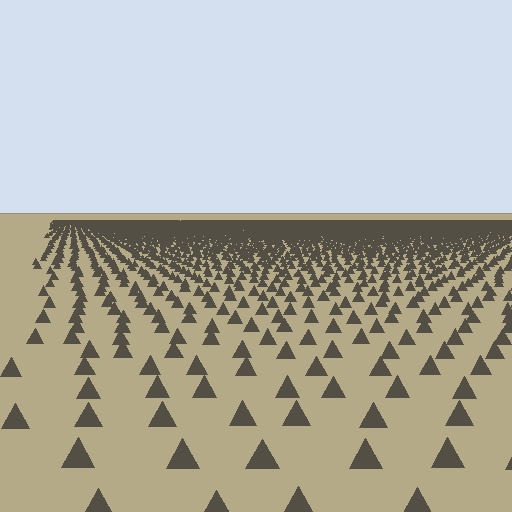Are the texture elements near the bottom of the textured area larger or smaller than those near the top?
Larger. Near the bottom, elements are closer to the viewer and appear at a bigger on-screen size.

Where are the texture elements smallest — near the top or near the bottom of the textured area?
Near the top.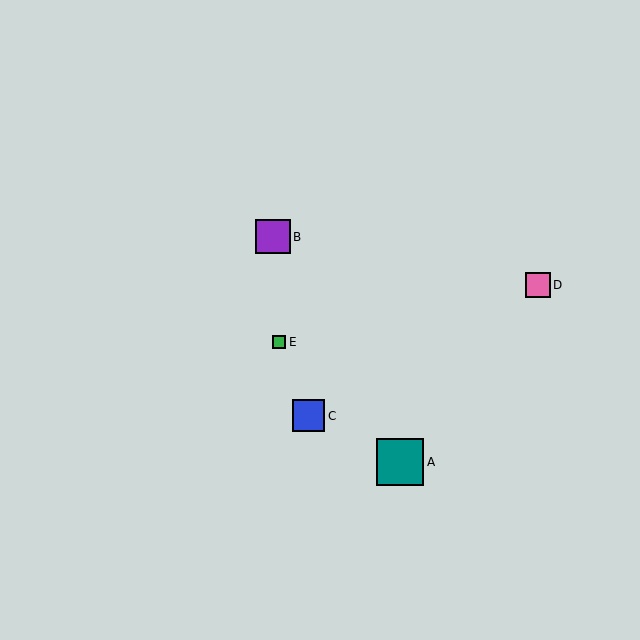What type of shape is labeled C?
Shape C is a blue square.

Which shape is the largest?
The teal square (labeled A) is the largest.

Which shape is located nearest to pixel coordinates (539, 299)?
The pink square (labeled D) at (538, 285) is nearest to that location.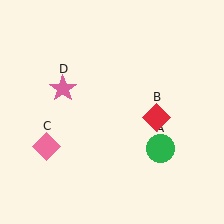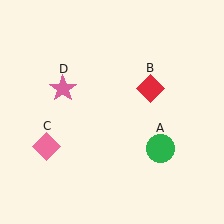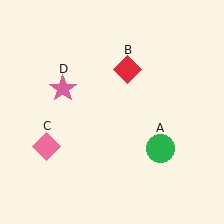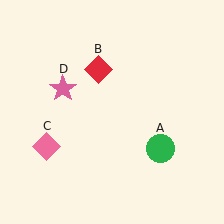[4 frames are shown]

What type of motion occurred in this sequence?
The red diamond (object B) rotated counterclockwise around the center of the scene.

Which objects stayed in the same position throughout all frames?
Green circle (object A) and pink diamond (object C) and pink star (object D) remained stationary.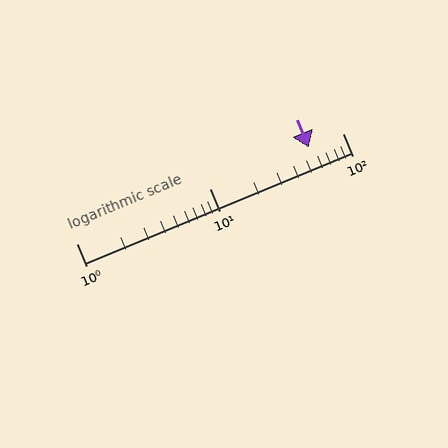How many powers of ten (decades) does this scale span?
The scale spans 2 decades, from 1 to 100.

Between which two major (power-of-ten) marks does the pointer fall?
The pointer is between 10 and 100.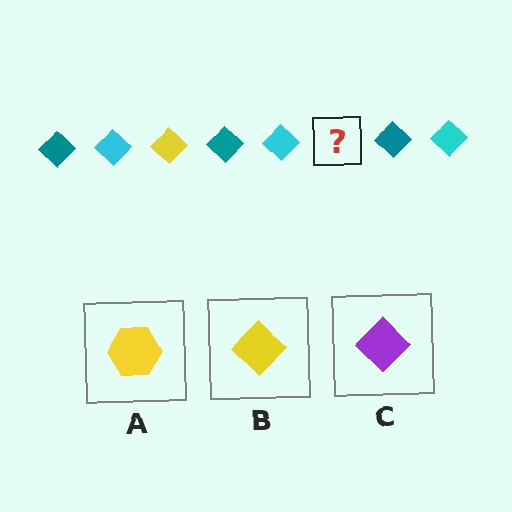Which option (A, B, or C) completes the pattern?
B.